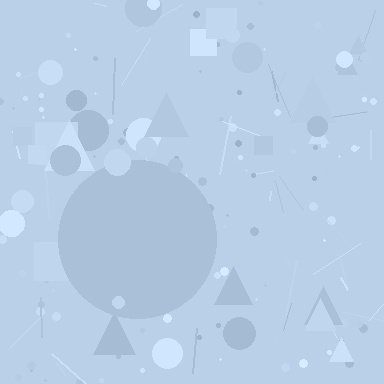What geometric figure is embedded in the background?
A circle is embedded in the background.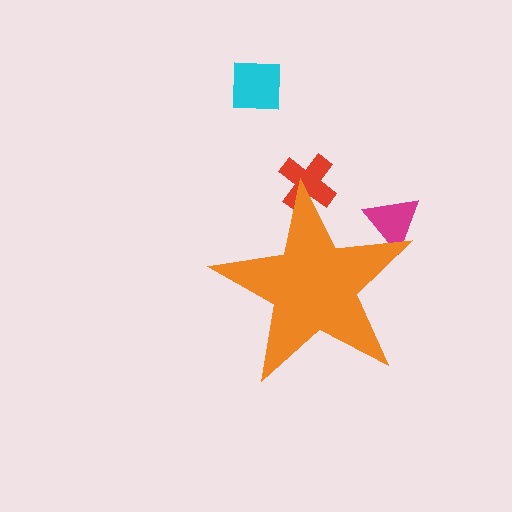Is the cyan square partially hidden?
No, the cyan square is fully visible.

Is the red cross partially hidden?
Yes, the red cross is partially hidden behind the orange star.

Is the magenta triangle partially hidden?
Yes, the magenta triangle is partially hidden behind the orange star.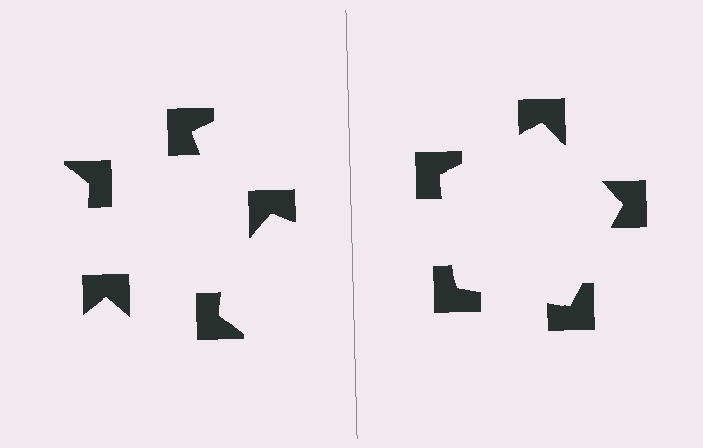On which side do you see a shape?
An illusory pentagon appears on the right side. On the left side the wedge cuts are rotated, so no coherent shape forms.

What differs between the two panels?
The notched squares are positioned identically on both sides; only the wedge orientations differ. On the right they align to a pentagon; on the left they are misaligned.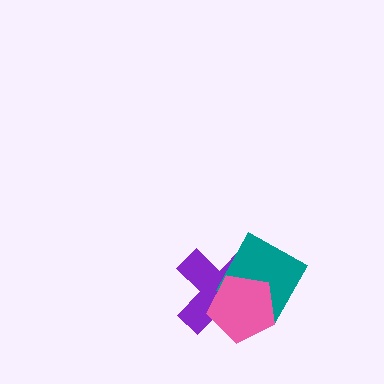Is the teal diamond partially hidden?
Yes, it is partially covered by another shape.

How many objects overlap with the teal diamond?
2 objects overlap with the teal diamond.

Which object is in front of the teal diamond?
The pink pentagon is in front of the teal diamond.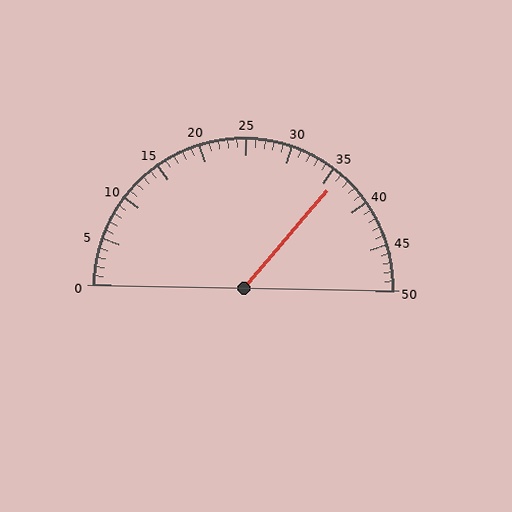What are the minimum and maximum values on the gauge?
The gauge ranges from 0 to 50.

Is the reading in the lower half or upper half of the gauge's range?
The reading is in the upper half of the range (0 to 50).